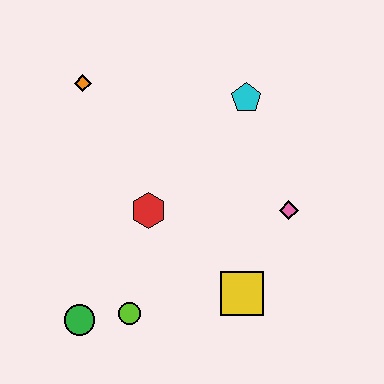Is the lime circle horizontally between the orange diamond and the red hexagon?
Yes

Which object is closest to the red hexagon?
The lime circle is closest to the red hexagon.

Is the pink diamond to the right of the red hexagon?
Yes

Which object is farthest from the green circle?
The cyan pentagon is farthest from the green circle.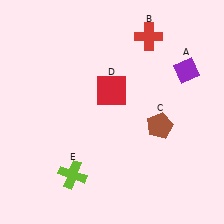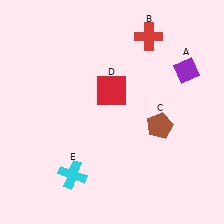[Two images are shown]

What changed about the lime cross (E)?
In Image 1, E is lime. In Image 2, it changed to cyan.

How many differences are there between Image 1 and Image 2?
There is 1 difference between the two images.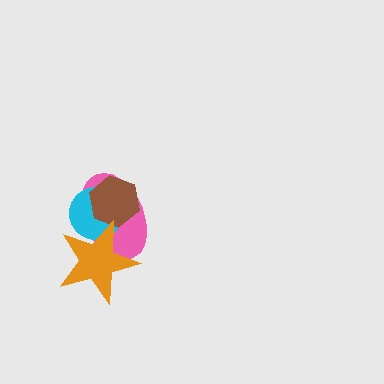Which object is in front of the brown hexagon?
The orange star is in front of the brown hexagon.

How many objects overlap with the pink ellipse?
3 objects overlap with the pink ellipse.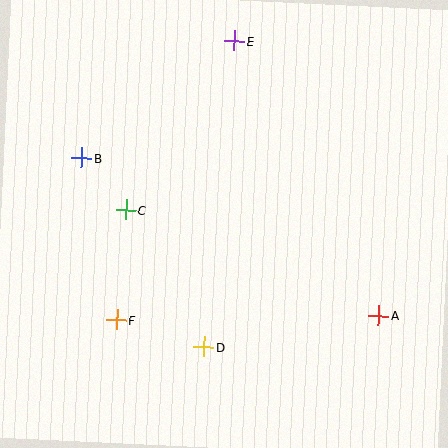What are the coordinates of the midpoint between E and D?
The midpoint between E and D is at (219, 194).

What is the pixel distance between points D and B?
The distance between D and B is 225 pixels.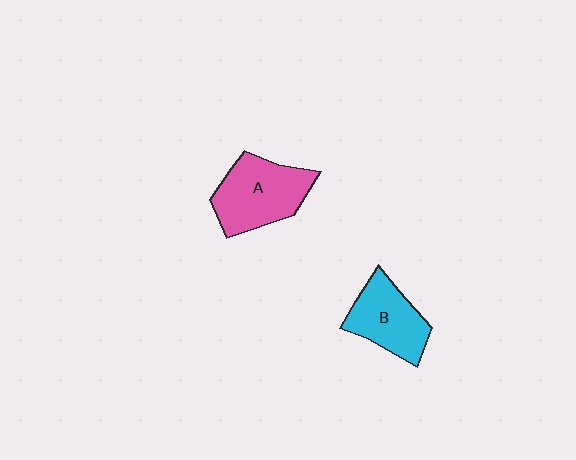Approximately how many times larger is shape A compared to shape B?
Approximately 1.2 times.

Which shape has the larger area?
Shape A (pink).